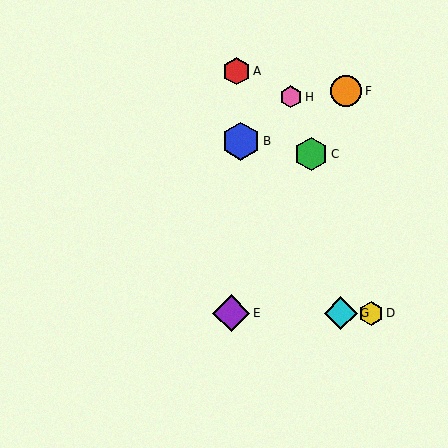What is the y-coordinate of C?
Object C is at y≈154.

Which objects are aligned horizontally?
Objects D, E, G are aligned horizontally.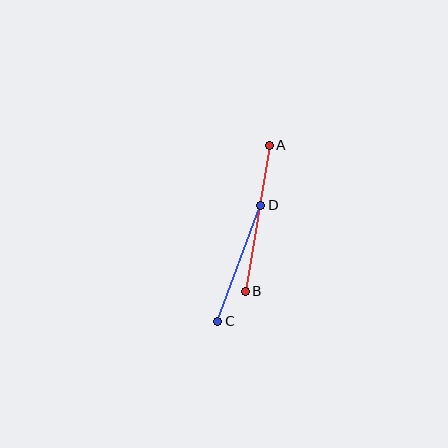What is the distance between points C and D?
The distance is approximately 124 pixels.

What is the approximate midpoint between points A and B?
The midpoint is at approximately (257, 218) pixels.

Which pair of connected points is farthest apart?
Points A and B are farthest apart.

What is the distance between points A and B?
The distance is approximately 148 pixels.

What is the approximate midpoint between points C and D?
The midpoint is at approximately (239, 263) pixels.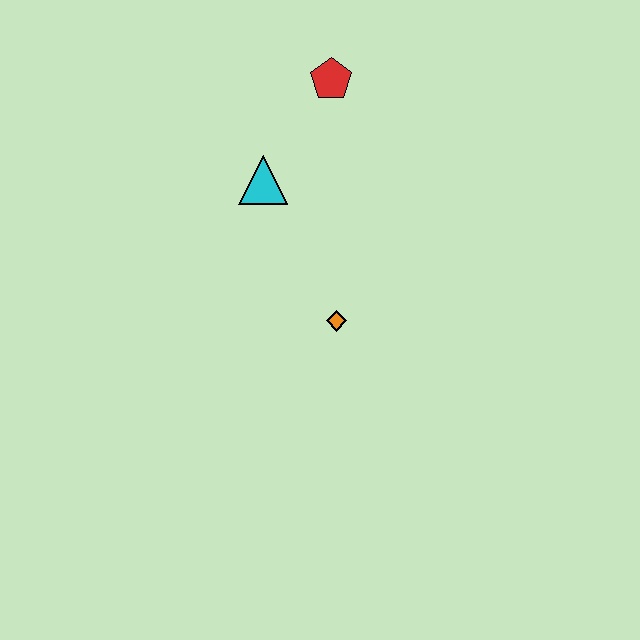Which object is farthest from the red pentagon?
The orange diamond is farthest from the red pentagon.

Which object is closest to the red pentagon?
The cyan triangle is closest to the red pentagon.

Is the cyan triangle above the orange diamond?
Yes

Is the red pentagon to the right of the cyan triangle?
Yes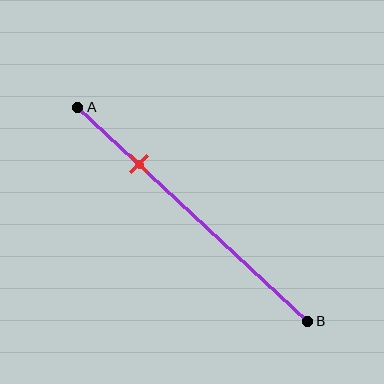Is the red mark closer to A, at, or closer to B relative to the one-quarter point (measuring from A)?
The red mark is approximately at the one-quarter point of segment AB.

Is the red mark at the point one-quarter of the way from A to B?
Yes, the mark is approximately at the one-quarter point.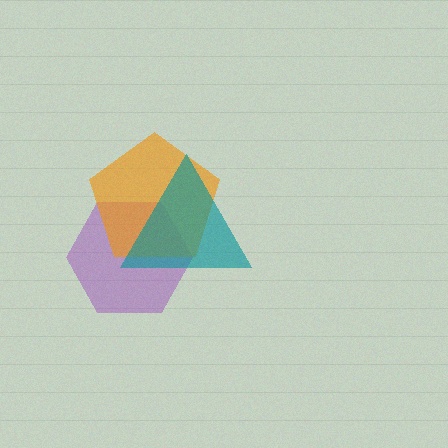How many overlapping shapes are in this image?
There are 3 overlapping shapes in the image.